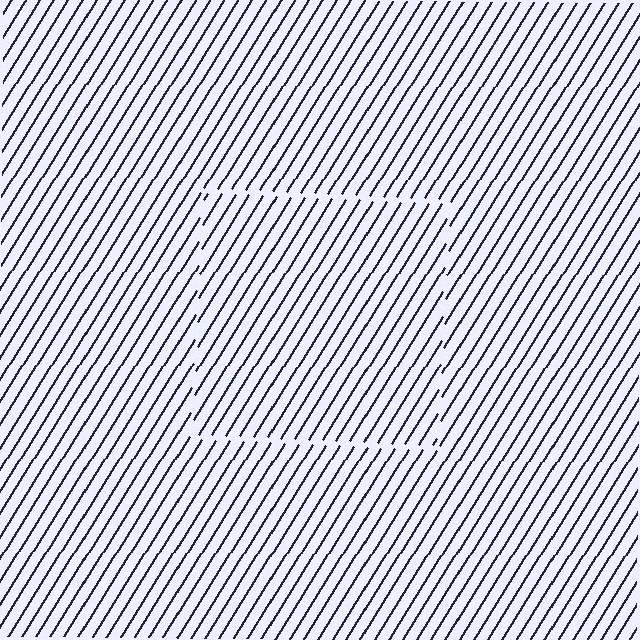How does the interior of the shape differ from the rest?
The interior of the shape contains the same grating, shifted by half a period — the contour is defined by the phase discontinuity where line-ends from the inner and outer gratings abut.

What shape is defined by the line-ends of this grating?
An illusory square. The interior of the shape contains the same grating, shifted by half a period — the contour is defined by the phase discontinuity where line-ends from the inner and outer gratings abut.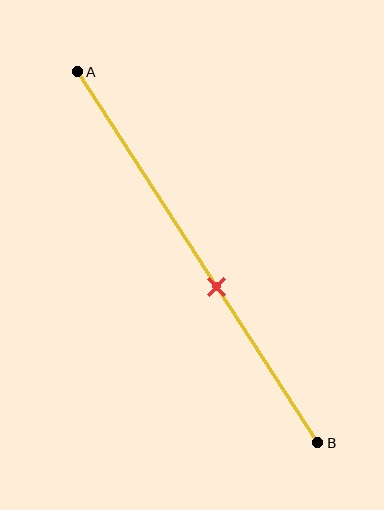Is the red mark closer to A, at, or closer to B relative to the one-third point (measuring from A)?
The red mark is closer to point B than the one-third point of segment AB.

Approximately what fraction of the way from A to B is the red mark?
The red mark is approximately 60% of the way from A to B.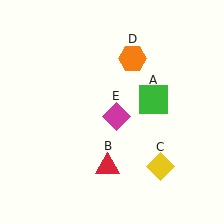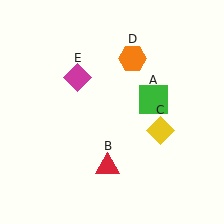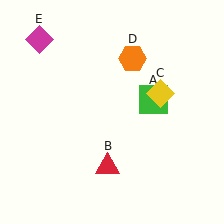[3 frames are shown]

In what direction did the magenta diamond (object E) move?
The magenta diamond (object E) moved up and to the left.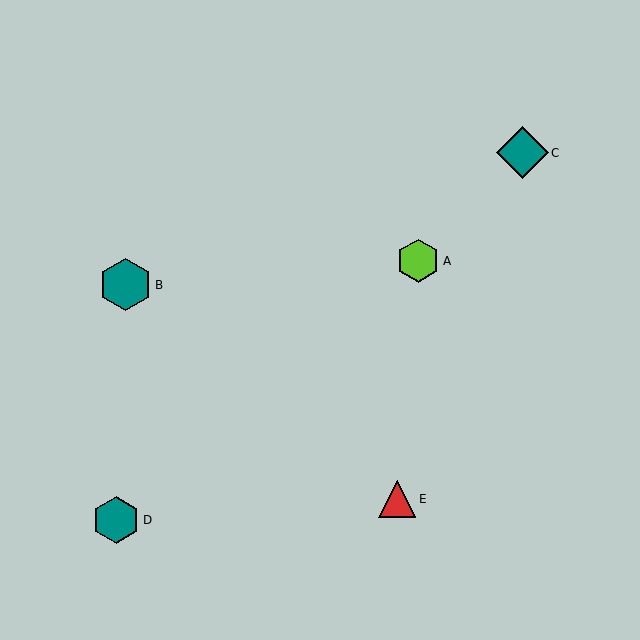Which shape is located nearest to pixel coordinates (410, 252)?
The lime hexagon (labeled A) at (418, 261) is nearest to that location.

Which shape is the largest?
The teal hexagon (labeled B) is the largest.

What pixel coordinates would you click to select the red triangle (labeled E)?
Click at (397, 499) to select the red triangle E.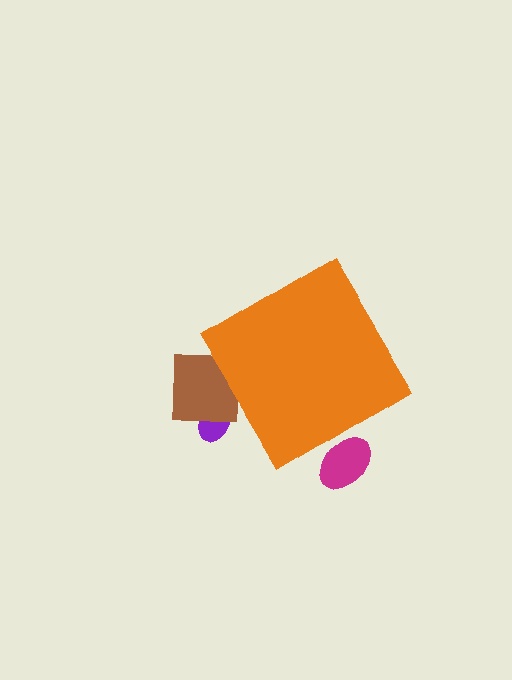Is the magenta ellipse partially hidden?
Yes, the magenta ellipse is partially hidden behind the orange diamond.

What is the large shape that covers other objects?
An orange diamond.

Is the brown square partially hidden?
Yes, the brown square is partially hidden behind the orange diamond.